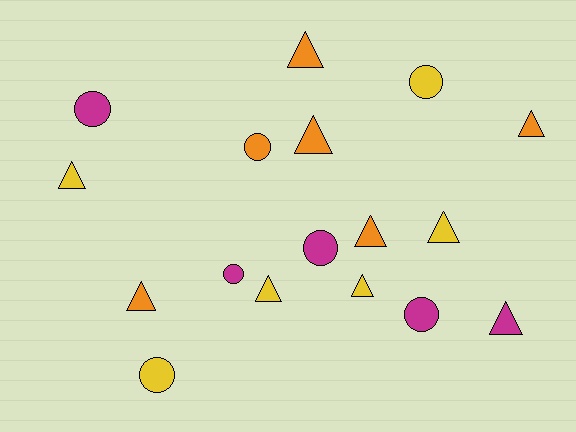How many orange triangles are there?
There are 5 orange triangles.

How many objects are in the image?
There are 17 objects.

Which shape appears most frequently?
Triangle, with 10 objects.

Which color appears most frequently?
Yellow, with 6 objects.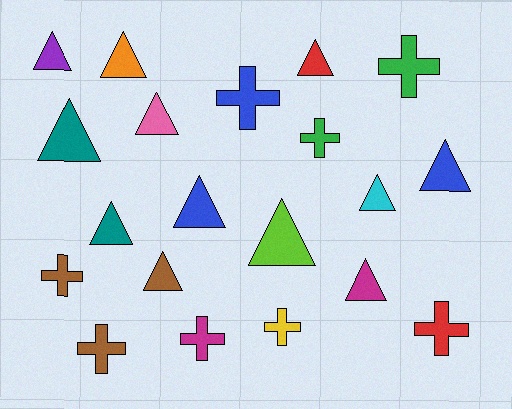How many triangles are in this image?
There are 12 triangles.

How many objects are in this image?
There are 20 objects.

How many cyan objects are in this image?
There is 1 cyan object.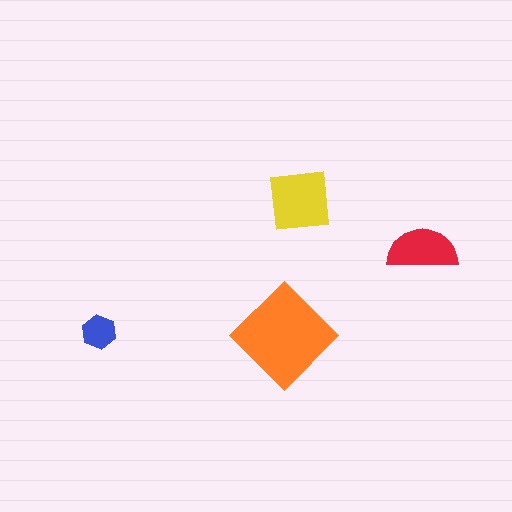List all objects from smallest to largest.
The blue hexagon, the red semicircle, the yellow square, the orange diamond.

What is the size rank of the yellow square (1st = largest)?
2nd.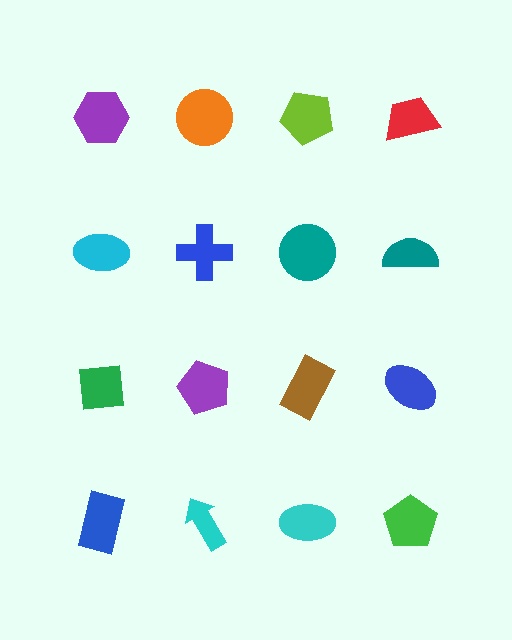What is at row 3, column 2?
A purple pentagon.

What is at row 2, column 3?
A teal circle.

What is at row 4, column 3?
A cyan ellipse.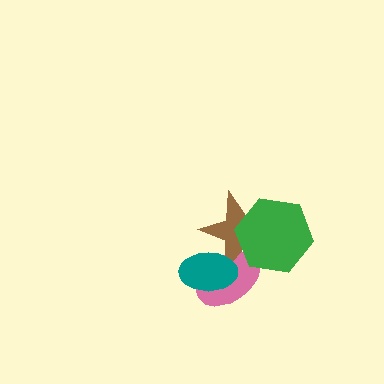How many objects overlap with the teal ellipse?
2 objects overlap with the teal ellipse.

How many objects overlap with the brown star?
3 objects overlap with the brown star.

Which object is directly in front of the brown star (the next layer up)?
The teal ellipse is directly in front of the brown star.